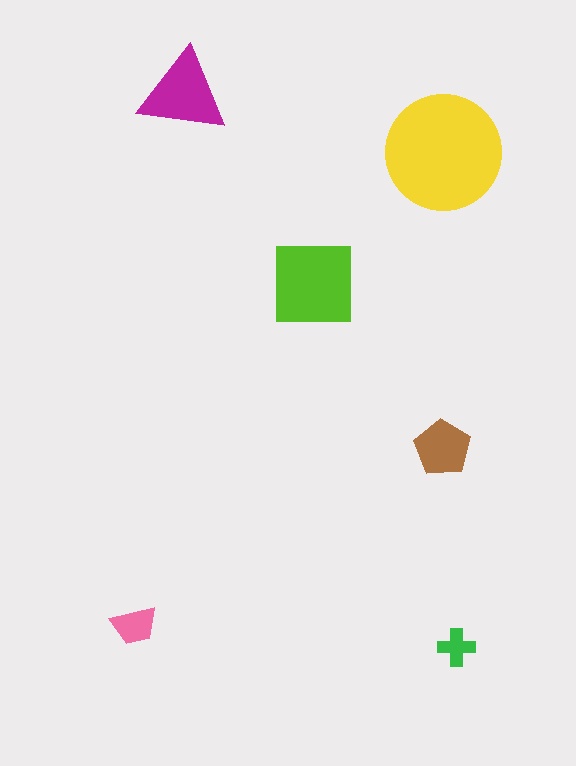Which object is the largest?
The yellow circle.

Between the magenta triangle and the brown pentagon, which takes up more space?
The magenta triangle.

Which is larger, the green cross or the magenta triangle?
The magenta triangle.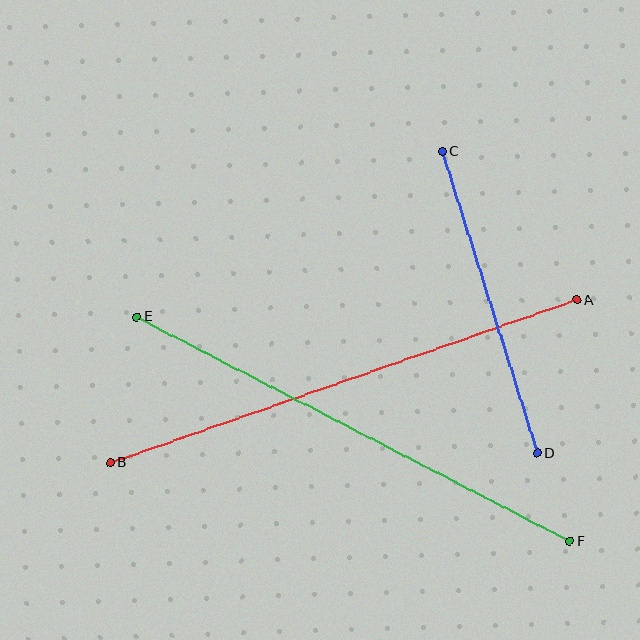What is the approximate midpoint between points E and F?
The midpoint is at approximately (353, 429) pixels.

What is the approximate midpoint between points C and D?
The midpoint is at approximately (490, 302) pixels.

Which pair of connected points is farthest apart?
Points A and B are farthest apart.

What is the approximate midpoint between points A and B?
The midpoint is at approximately (344, 381) pixels.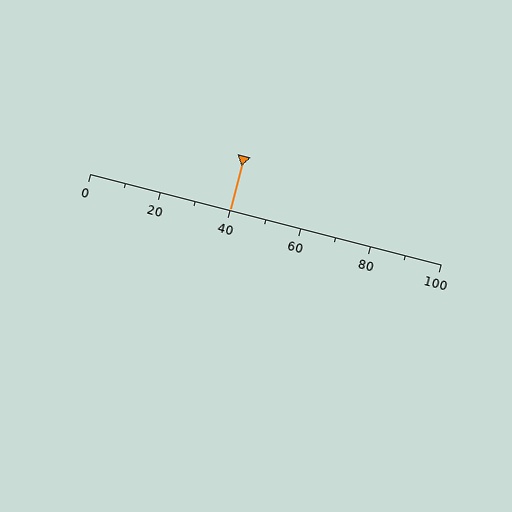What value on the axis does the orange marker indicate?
The marker indicates approximately 40.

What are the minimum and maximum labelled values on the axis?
The axis runs from 0 to 100.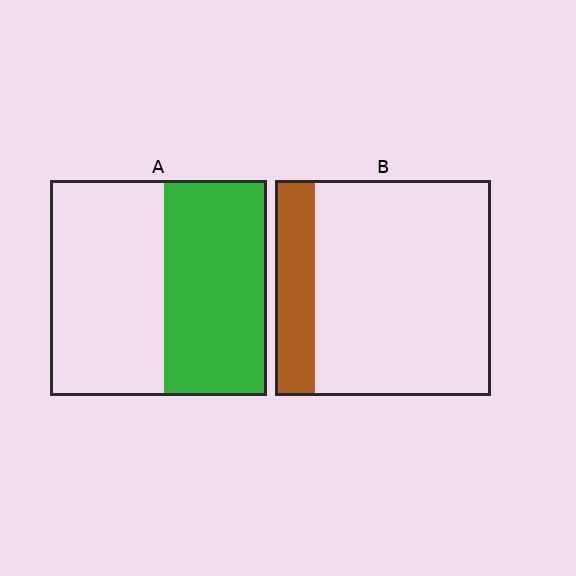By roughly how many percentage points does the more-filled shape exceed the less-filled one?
By roughly 30 percentage points (A over B).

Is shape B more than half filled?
No.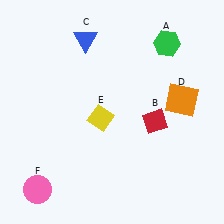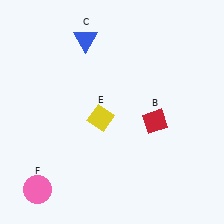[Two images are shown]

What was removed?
The green hexagon (A), the orange square (D) were removed in Image 2.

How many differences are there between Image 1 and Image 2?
There are 2 differences between the two images.